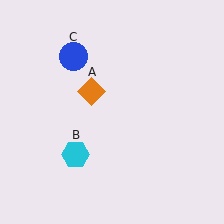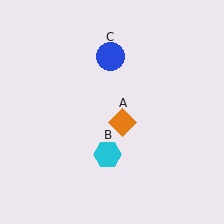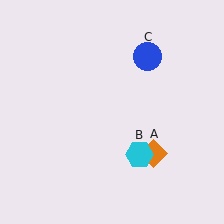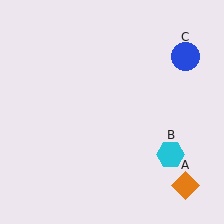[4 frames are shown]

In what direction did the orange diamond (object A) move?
The orange diamond (object A) moved down and to the right.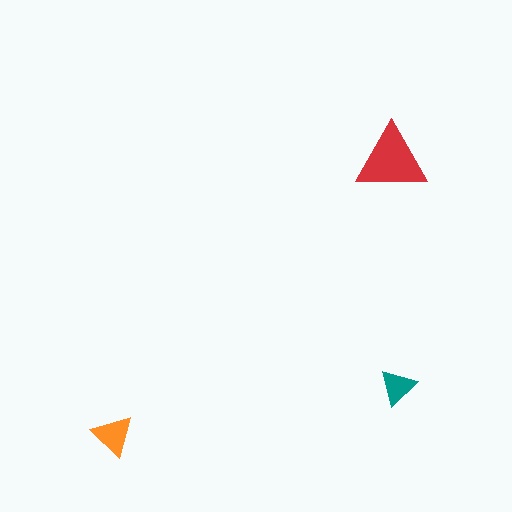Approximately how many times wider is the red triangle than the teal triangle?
About 2 times wider.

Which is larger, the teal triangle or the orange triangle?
The orange one.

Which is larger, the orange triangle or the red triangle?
The red one.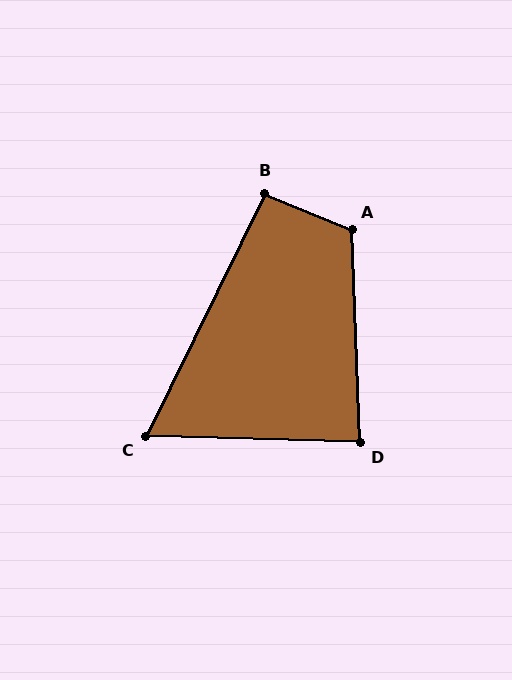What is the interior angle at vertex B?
Approximately 94 degrees (approximately right).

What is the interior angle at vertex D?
Approximately 86 degrees (approximately right).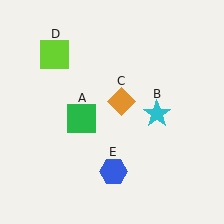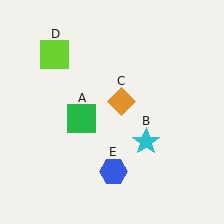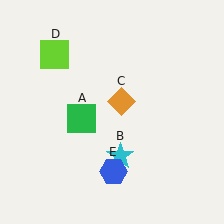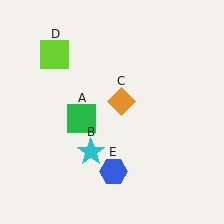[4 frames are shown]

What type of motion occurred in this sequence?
The cyan star (object B) rotated clockwise around the center of the scene.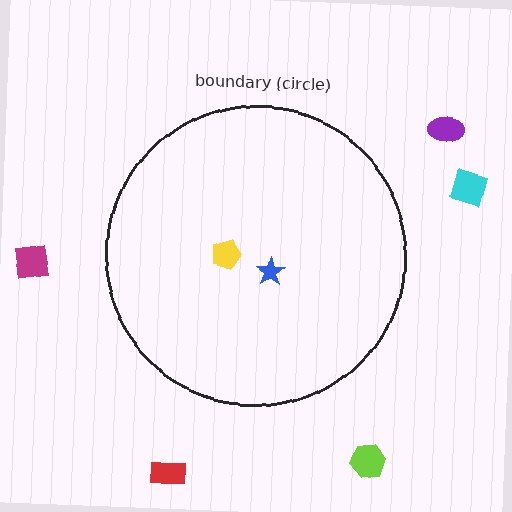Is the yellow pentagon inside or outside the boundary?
Inside.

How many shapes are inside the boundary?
2 inside, 5 outside.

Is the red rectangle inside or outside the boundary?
Outside.